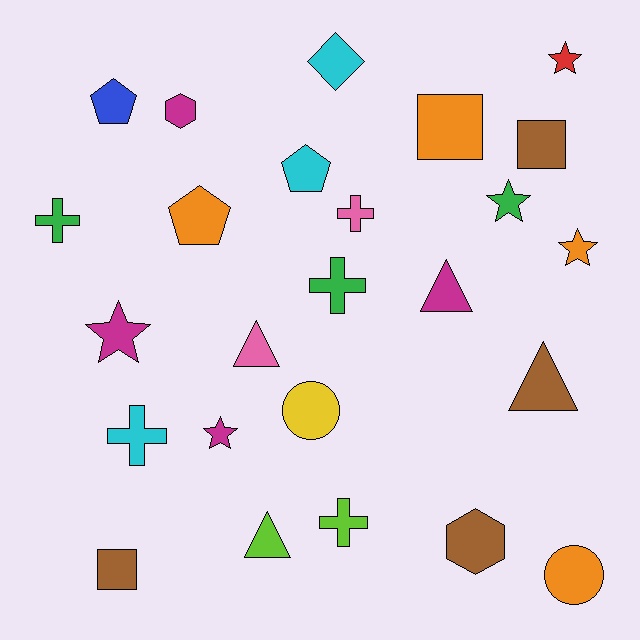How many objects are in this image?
There are 25 objects.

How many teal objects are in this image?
There are no teal objects.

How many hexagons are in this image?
There are 2 hexagons.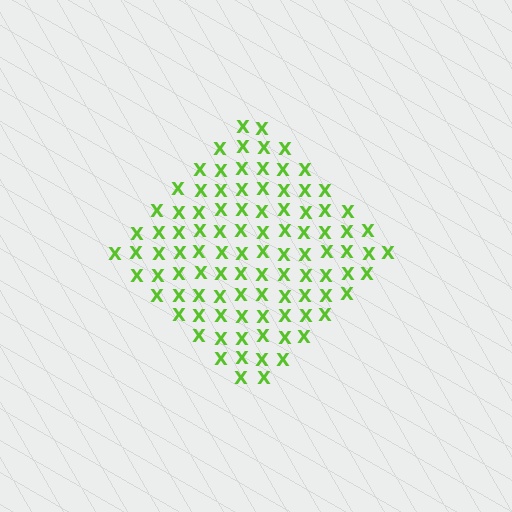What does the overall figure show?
The overall figure shows a diamond.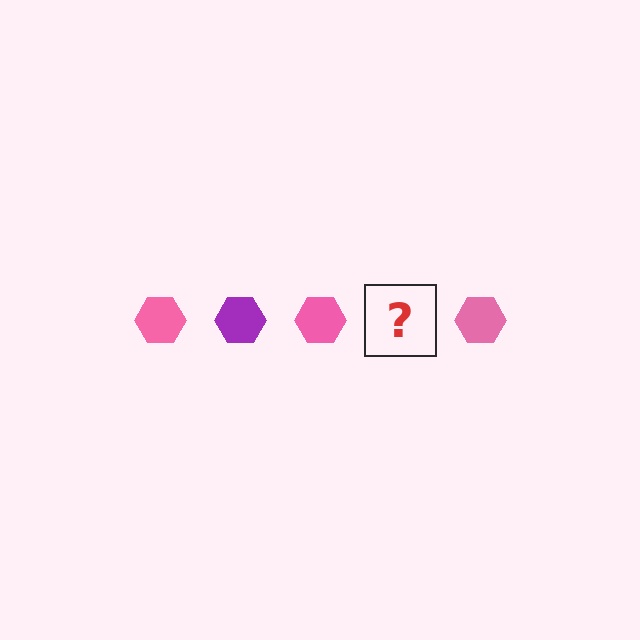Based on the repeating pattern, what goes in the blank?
The blank should be a purple hexagon.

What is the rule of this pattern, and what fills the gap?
The rule is that the pattern cycles through pink, purple hexagons. The gap should be filled with a purple hexagon.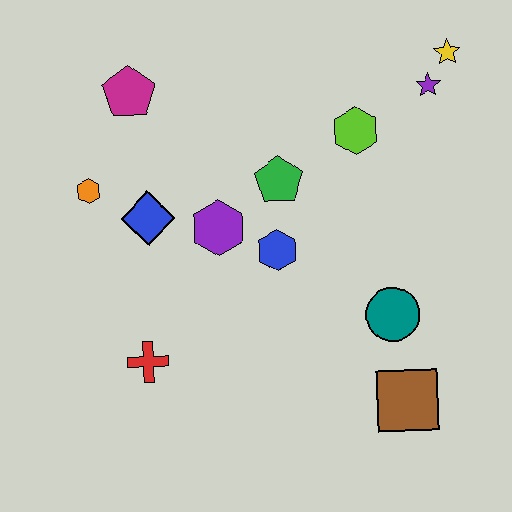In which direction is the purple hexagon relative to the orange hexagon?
The purple hexagon is to the right of the orange hexagon.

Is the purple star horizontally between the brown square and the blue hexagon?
No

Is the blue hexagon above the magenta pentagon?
No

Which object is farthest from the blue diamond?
The yellow star is farthest from the blue diamond.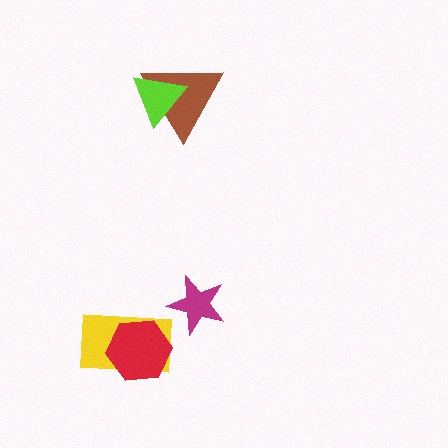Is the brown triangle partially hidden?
Yes, it is partially covered by another shape.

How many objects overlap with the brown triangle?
1 object overlaps with the brown triangle.